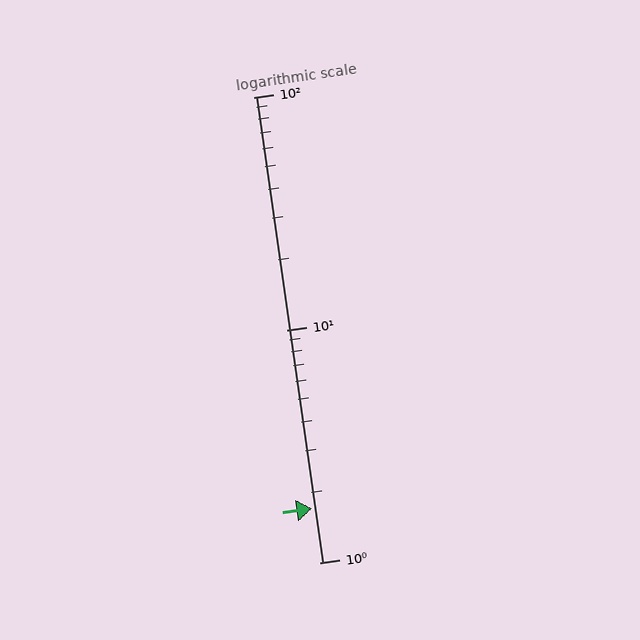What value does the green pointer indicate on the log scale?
The pointer indicates approximately 1.7.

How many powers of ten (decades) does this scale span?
The scale spans 2 decades, from 1 to 100.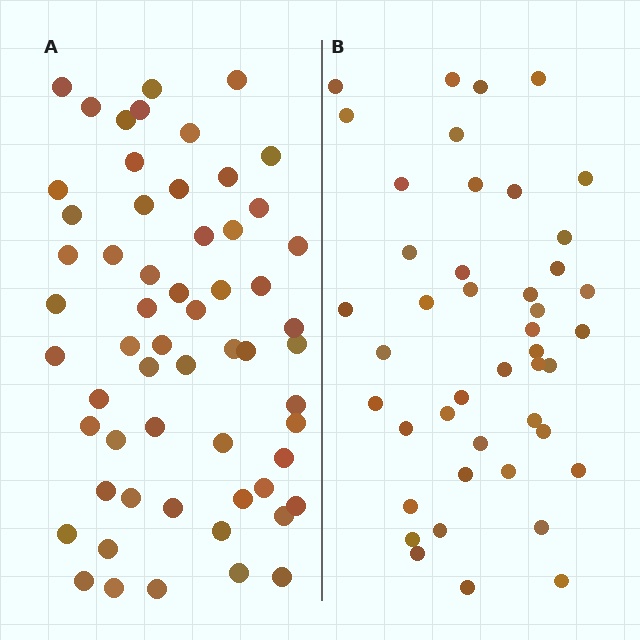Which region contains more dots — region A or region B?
Region A (the left region) has more dots.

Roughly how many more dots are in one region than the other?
Region A has approximately 15 more dots than region B.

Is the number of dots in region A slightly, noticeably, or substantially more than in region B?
Region A has noticeably more, but not dramatically so. The ratio is roughly 1.3 to 1.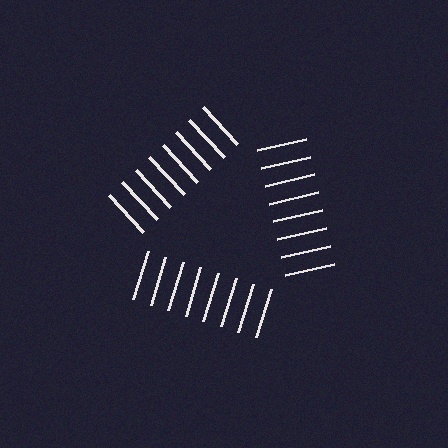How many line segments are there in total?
24 — 8 along each of the 3 edges.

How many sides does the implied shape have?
3 sides — the line-ends trace a triangle.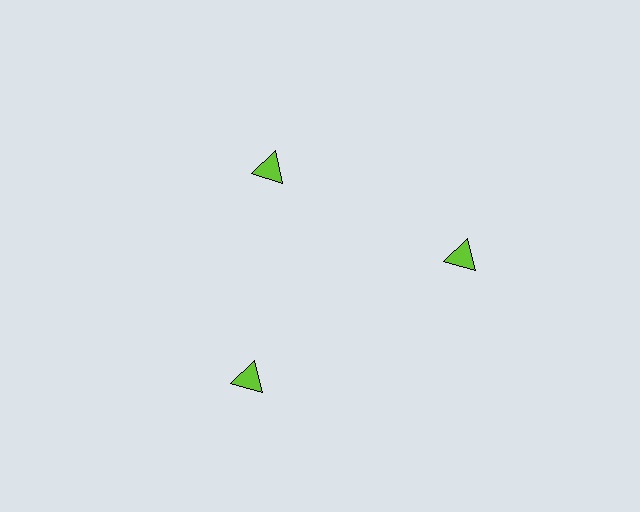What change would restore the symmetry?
The symmetry would be restored by moving it outward, back onto the ring so that all 3 triangles sit at equal angles and equal distance from the center.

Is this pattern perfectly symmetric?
No. The 3 lime triangles are arranged in a ring, but one element near the 11 o'clock position is pulled inward toward the center, breaking the 3-fold rotational symmetry.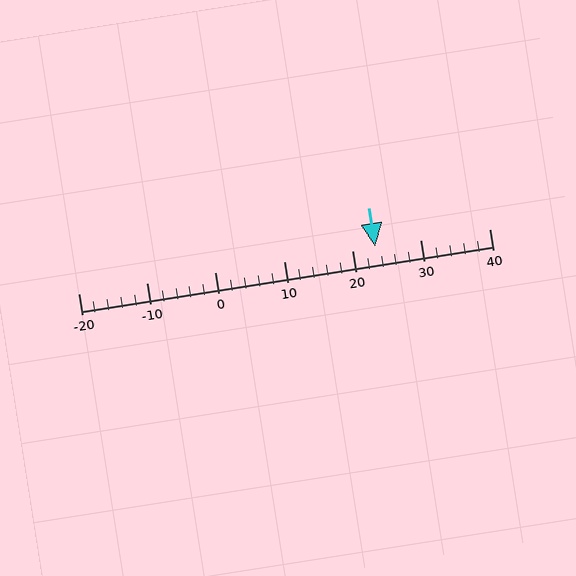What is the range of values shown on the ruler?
The ruler shows values from -20 to 40.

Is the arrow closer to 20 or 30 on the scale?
The arrow is closer to 20.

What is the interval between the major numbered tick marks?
The major tick marks are spaced 10 units apart.